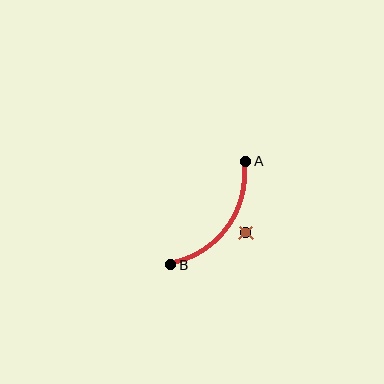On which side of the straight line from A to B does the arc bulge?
The arc bulges below and to the right of the straight line connecting A and B.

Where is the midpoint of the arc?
The arc midpoint is the point on the curve farthest from the straight line joining A and B. It sits below and to the right of that line.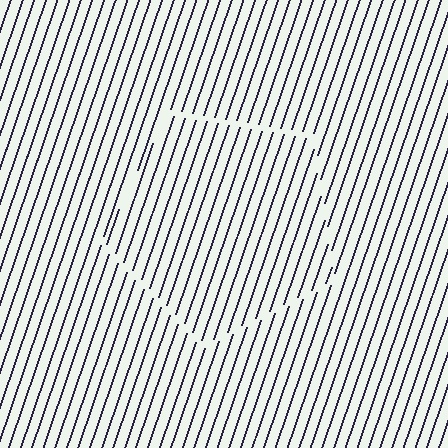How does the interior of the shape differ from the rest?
The interior of the shape contains the same grating, shifted by half a period — the contour is defined by the phase discontinuity where line-ends from the inner and outer gratings abut.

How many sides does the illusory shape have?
5 sides — the line-ends trace a pentagon.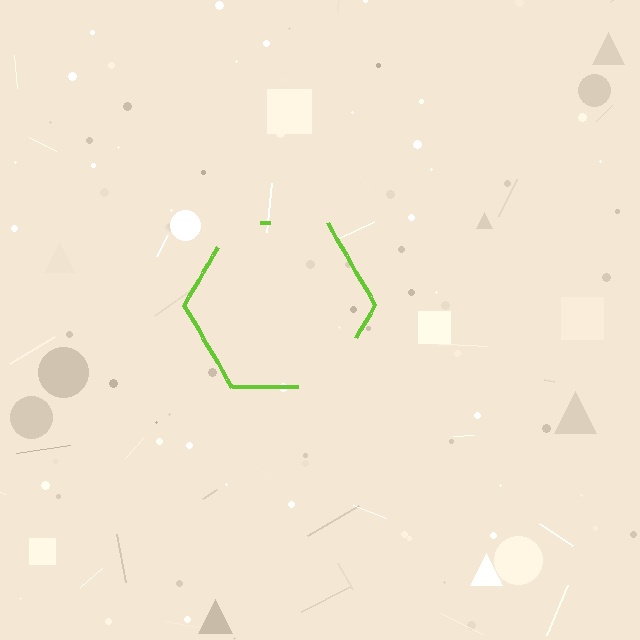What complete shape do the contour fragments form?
The contour fragments form a hexagon.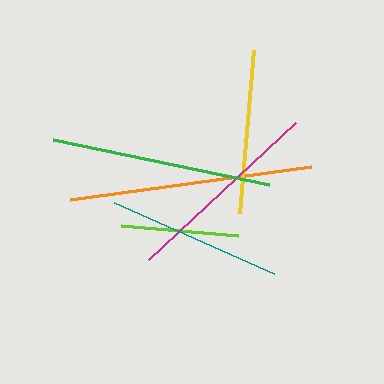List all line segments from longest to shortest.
From longest to shortest: orange, green, magenta, teal, yellow, lime.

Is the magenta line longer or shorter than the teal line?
The magenta line is longer than the teal line.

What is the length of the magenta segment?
The magenta segment is approximately 201 pixels long.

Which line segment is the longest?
The orange line is the longest at approximately 243 pixels.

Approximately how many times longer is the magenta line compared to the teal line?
The magenta line is approximately 1.1 times the length of the teal line.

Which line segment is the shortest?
The lime line is the shortest at approximately 118 pixels.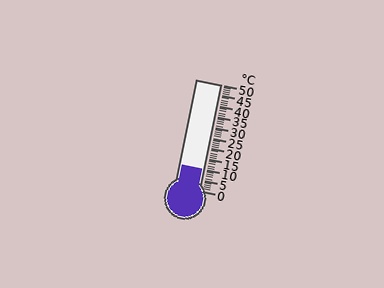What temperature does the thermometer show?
The thermometer shows approximately 10°C.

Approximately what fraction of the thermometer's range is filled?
The thermometer is filled to approximately 20% of its range.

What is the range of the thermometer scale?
The thermometer scale ranges from 0°C to 50°C.